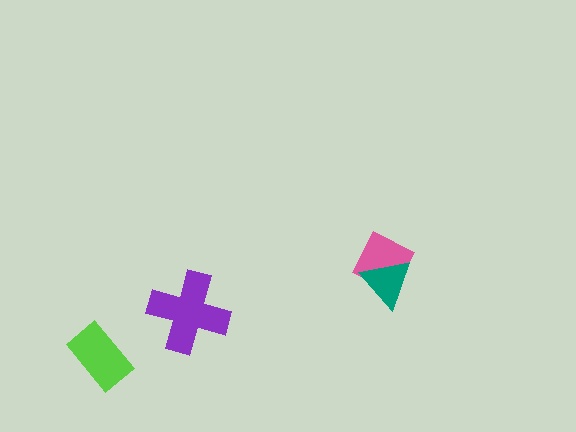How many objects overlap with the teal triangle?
1 object overlaps with the teal triangle.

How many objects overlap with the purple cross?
0 objects overlap with the purple cross.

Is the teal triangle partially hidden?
No, no other shape covers it.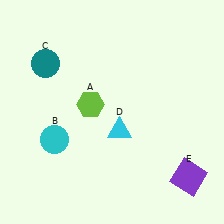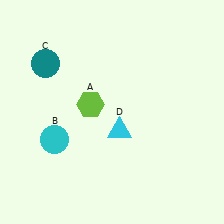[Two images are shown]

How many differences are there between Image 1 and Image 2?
There is 1 difference between the two images.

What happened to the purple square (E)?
The purple square (E) was removed in Image 2. It was in the bottom-right area of Image 1.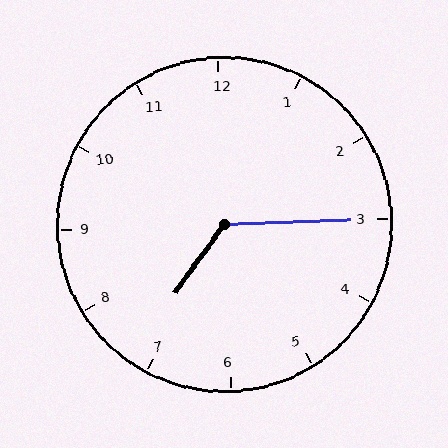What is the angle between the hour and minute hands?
Approximately 128 degrees.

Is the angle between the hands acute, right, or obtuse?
It is obtuse.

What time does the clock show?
7:15.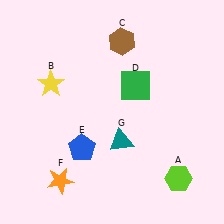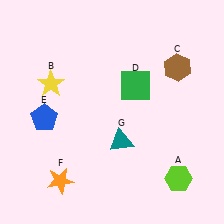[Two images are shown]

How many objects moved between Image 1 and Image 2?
2 objects moved between the two images.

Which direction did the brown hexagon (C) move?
The brown hexagon (C) moved right.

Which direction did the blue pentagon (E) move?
The blue pentagon (E) moved left.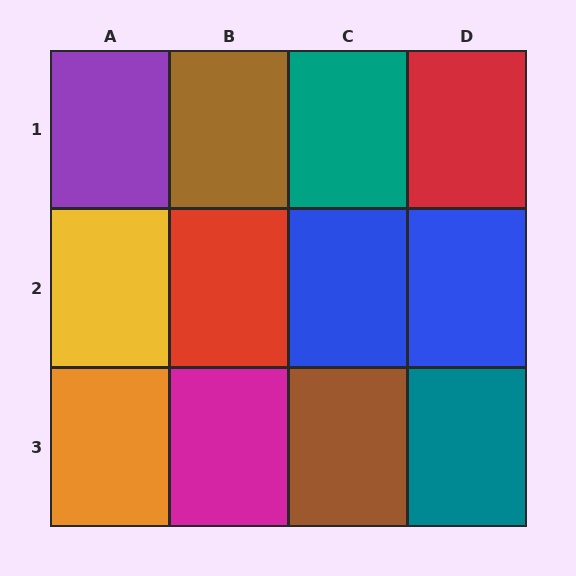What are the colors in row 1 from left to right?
Purple, brown, teal, red.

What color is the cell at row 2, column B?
Red.